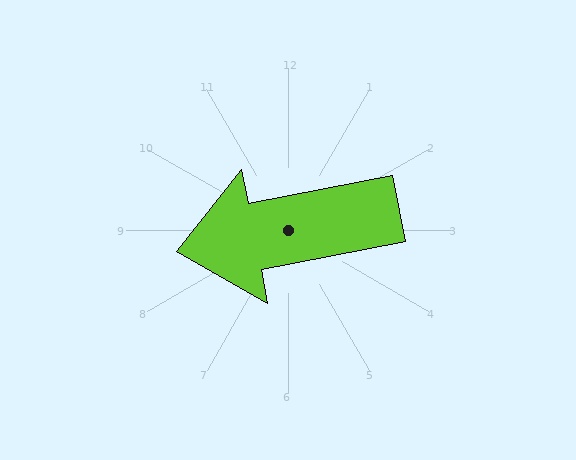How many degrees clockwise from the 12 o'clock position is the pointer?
Approximately 259 degrees.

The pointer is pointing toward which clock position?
Roughly 9 o'clock.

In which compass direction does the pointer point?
West.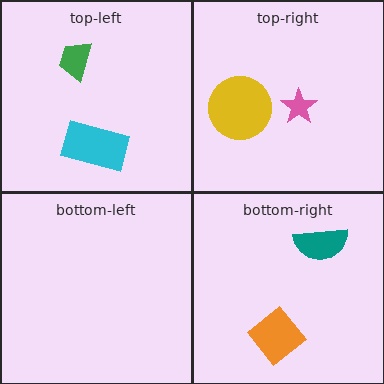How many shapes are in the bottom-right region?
2.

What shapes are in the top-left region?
The cyan rectangle, the green trapezoid.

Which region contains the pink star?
The top-right region.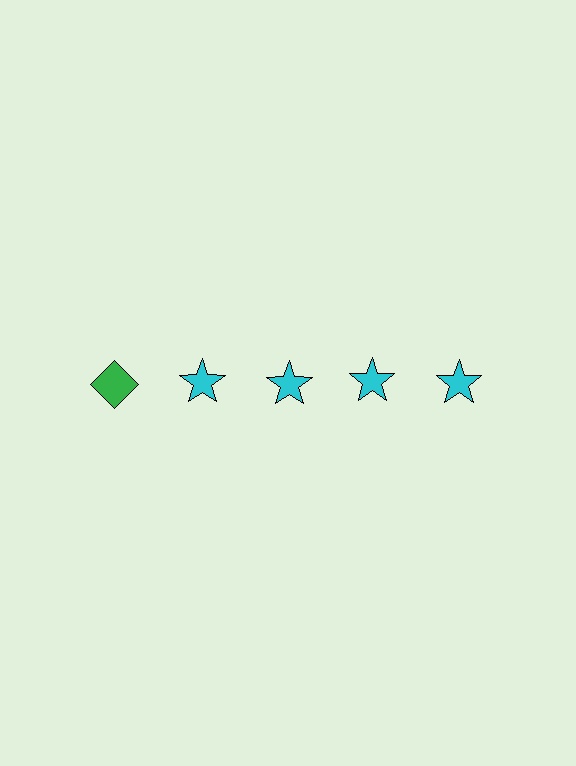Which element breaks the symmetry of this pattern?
The green diamond in the top row, leftmost column breaks the symmetry. All other shapes are cyan stars.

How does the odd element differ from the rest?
It differs in both color (green instead of cyan) and shape (diamond instead of star).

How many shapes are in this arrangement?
There are 5 shapes arranged in a grid pattern.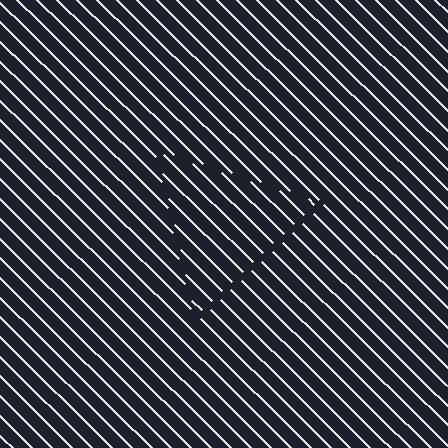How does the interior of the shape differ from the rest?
The interior of the shape contains the same grating, shifted by half a period — the contour is defined by the phase discontinuity where line-ends from the inner and outer gratings abut.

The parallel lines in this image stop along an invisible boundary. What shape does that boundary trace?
An illusory triangle. The interior of the shape contains the same grating, shifted by half a period — the contour is defined by the phase discontinuity where line-ends from the inner and outer gratings abut.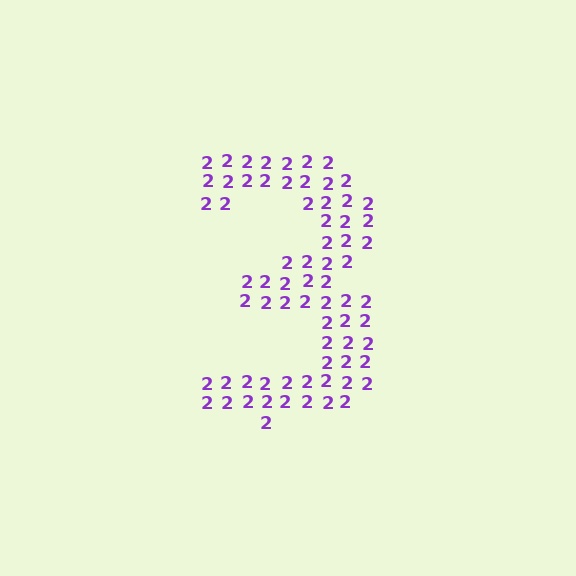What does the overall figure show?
The overall figure shows the digit 3.